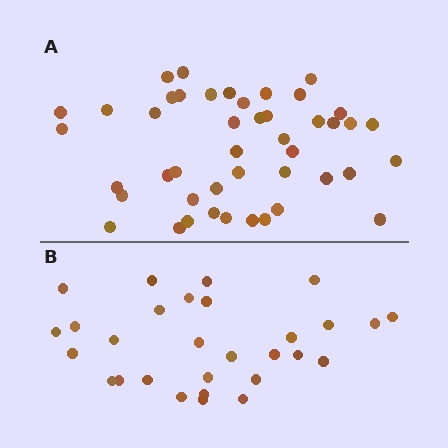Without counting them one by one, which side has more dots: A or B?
Region A (the top region) has more dots.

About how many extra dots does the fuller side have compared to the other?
Region A has approximately 15 more dots than region B.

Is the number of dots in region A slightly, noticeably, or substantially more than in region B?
Region A has substantially more. The ratio is roughly 1.6 to 1.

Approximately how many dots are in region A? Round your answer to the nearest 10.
About 40 dots. (The exact count is 45, which rounds to 40.)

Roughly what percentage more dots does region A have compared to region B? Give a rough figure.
About 55% more.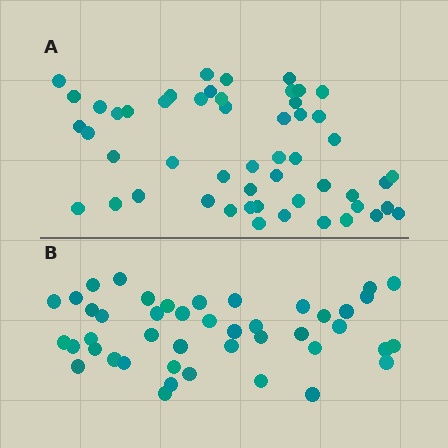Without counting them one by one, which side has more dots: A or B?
Region A (the top region) has more dots.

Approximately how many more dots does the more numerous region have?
Region A has roughly 8 or so more dots than region B.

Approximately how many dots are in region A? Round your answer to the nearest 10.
About 50 dots. (The exact count is 52, which rounds to 50.)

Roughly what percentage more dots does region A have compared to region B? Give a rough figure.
About 20% more.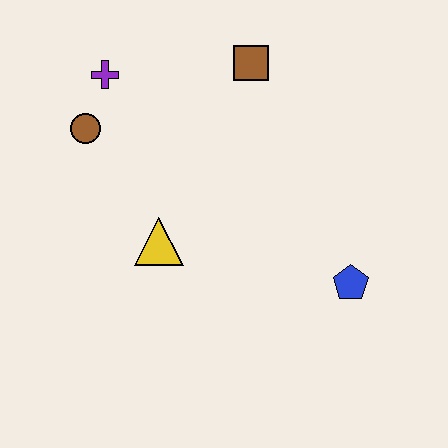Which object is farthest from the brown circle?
The blue pentagon is farthest from the brown circle.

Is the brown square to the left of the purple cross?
No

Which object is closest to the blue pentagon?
The yellow triangle is closest to the blue pentagon.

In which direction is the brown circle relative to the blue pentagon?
The brown circle is to the left of the blue pentagon.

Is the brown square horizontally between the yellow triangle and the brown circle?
No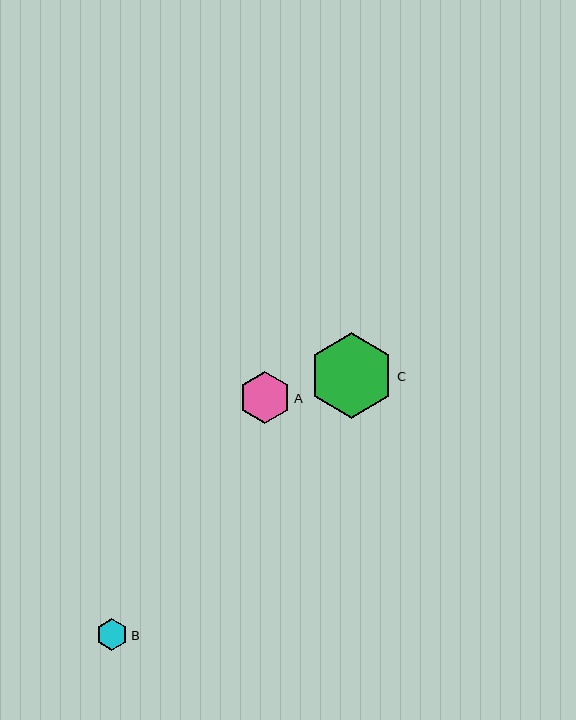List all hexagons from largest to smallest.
From largest to smallest: C, A, B.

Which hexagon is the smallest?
Hexagon B is the smallest with a size of approximately 32 pixels.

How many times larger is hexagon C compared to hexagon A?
Hexagon C is approximately 1.7 times the size of hexagon A.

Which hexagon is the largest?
Hexagon C is the largest with a size of approximately 85 pixels.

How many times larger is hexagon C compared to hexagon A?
Hexagon C is approximately 1.7 times the size of hexagon A.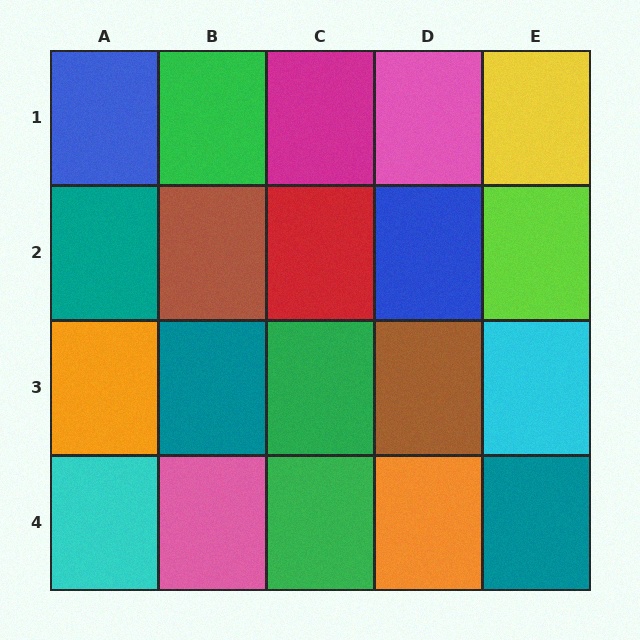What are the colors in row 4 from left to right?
Cyan, pink, green, orange, teal.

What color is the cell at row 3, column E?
Cyan.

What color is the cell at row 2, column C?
Red.